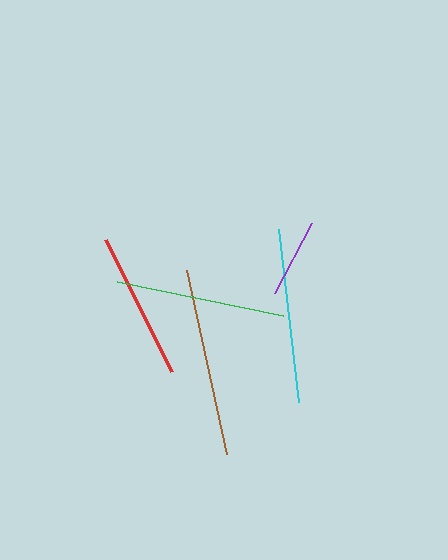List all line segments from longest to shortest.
From longest to shortest: brown, cyan, green, red, purple.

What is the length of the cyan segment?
The cyan segment is approximately 174 pixels long.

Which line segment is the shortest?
The purple line is the shortest at approximately 79 pixels.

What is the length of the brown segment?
The brown segment is approximately 188 pixels long.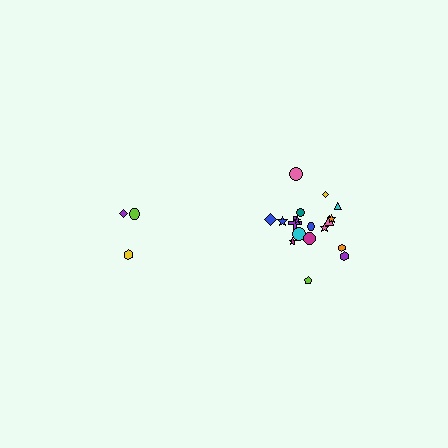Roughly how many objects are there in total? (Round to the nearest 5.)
Roughly 20 objects in total.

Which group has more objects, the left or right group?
The right group.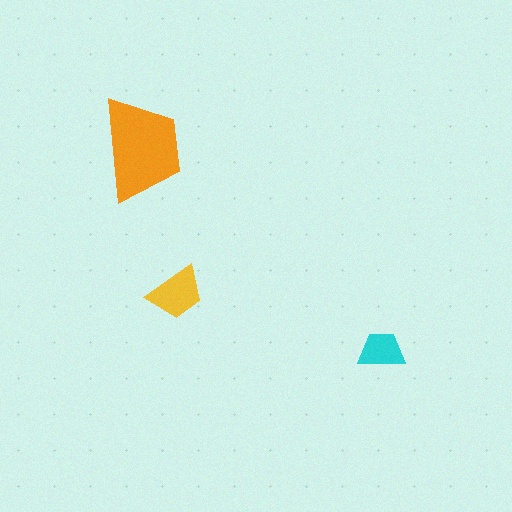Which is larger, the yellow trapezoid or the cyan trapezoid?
The yellow one.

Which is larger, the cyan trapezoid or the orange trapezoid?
The orange one.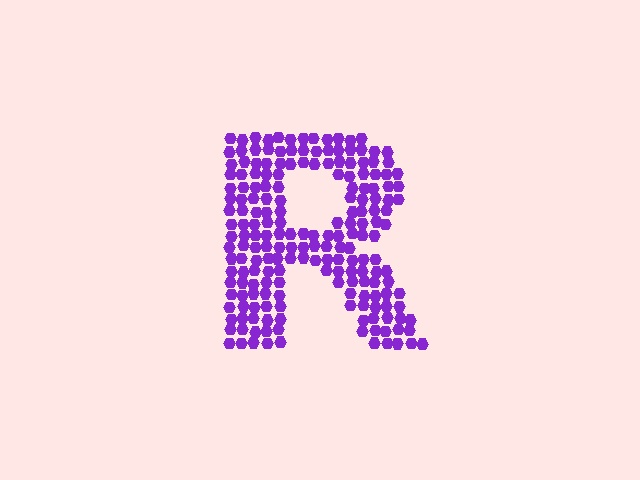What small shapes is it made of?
It is made of small hexagons.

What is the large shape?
The large shape is the letter R.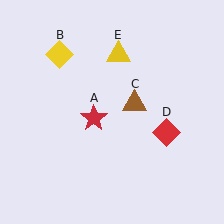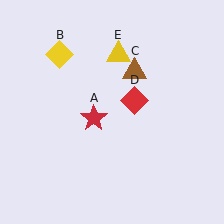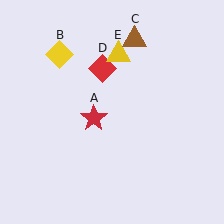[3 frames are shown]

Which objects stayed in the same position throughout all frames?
Red star (object A) and yellow diamond (object B) and yellow triangle (object E) remained stationary.